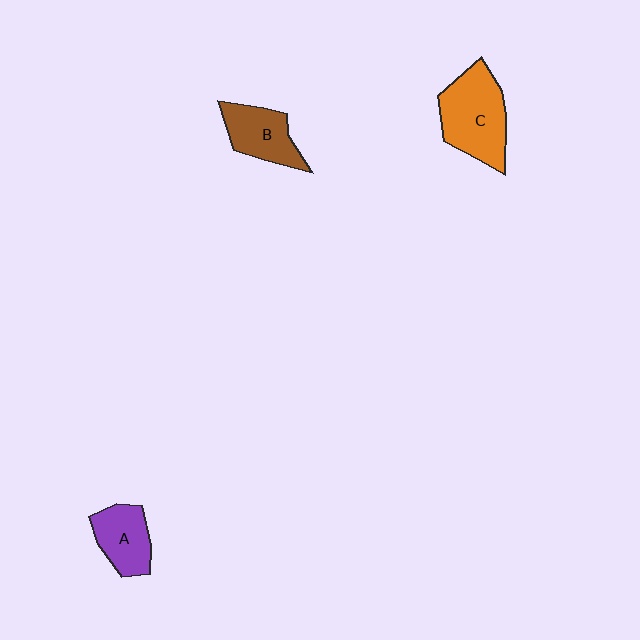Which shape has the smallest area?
Shape A (purple).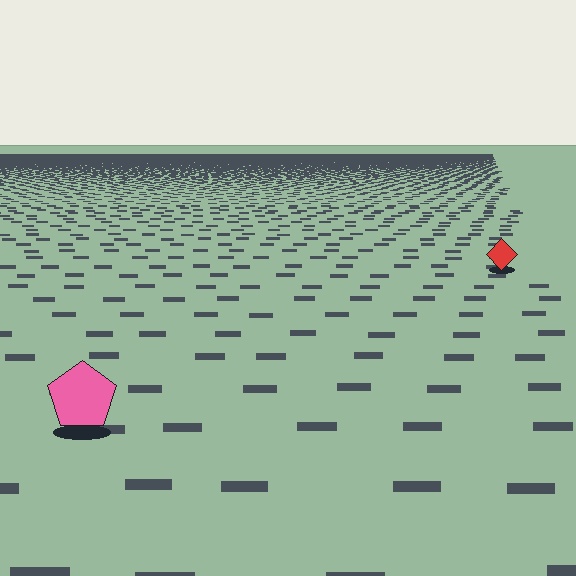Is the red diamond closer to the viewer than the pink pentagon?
No. The pink pentagon is closer — you can tell from the texture gradient: the ground texture is coarser near it.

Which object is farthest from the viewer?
The red diamond is farthest from the viewer. It appears smaller and the ground texture around it is denser.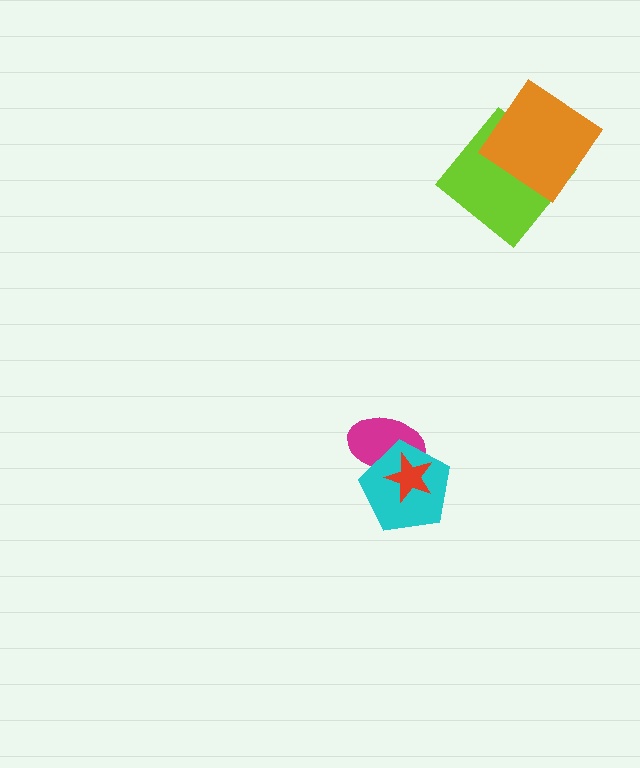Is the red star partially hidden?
No, no other shape covers it.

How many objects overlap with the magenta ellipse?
2 objects overlap with the magenta ellipse.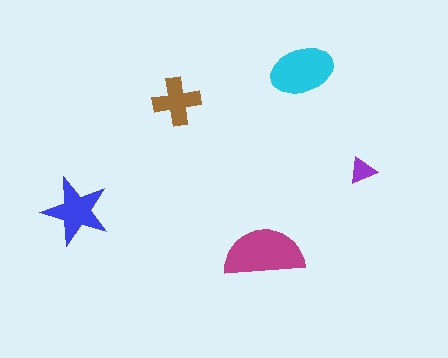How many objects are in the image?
There are 5 objects in the image.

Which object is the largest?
The magenta semicircle.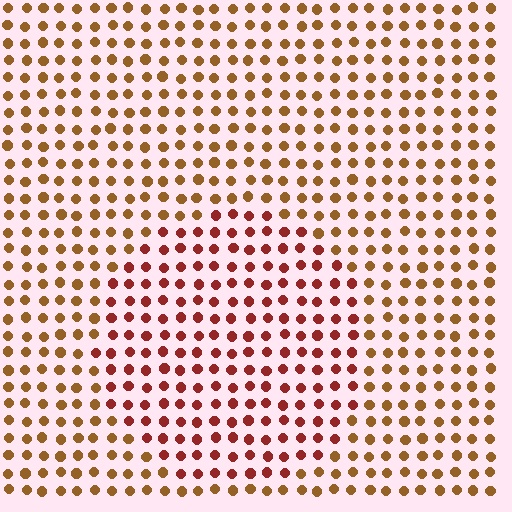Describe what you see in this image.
The image is filled with small brown elements in a uniform arrangement. A circle-shaped region is visible where the elements are tinted to a slightly different hue, forming a subtle color boundary.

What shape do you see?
I see a circle.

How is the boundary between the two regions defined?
The boundary is defined purely by a slight shift in hue (about 33 degrees). Spacing, size, and orientation are identical on both sides.